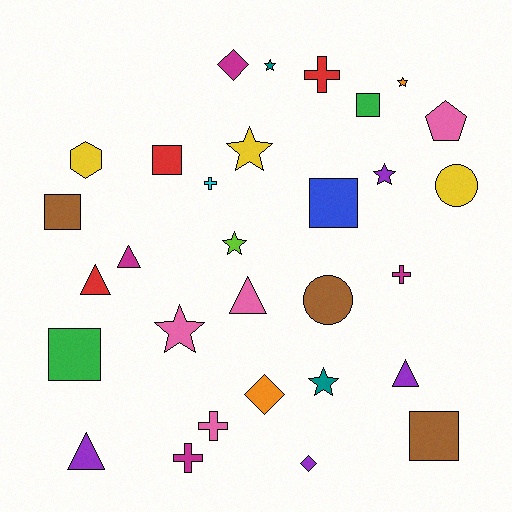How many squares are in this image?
There are 6 squares.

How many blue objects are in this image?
There is 1 blue object.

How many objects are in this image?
There are 30 objects.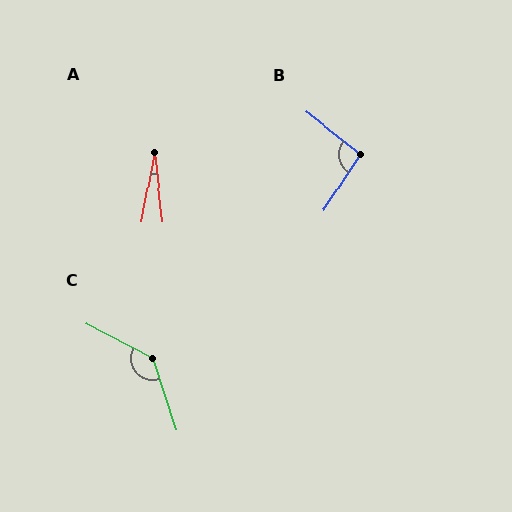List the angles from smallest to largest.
A (17°), B (96°), C (135°).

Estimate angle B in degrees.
Approximately 96 degrees.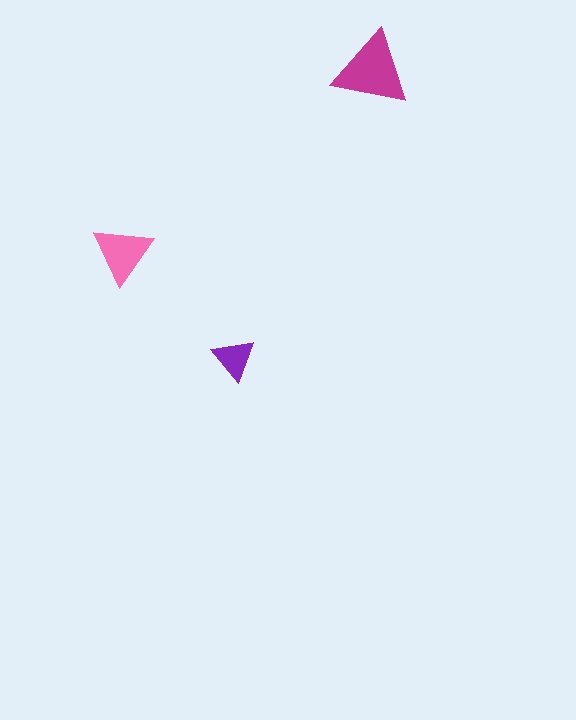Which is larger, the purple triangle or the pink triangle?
The pink one.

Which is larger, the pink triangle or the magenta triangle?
The magenta one.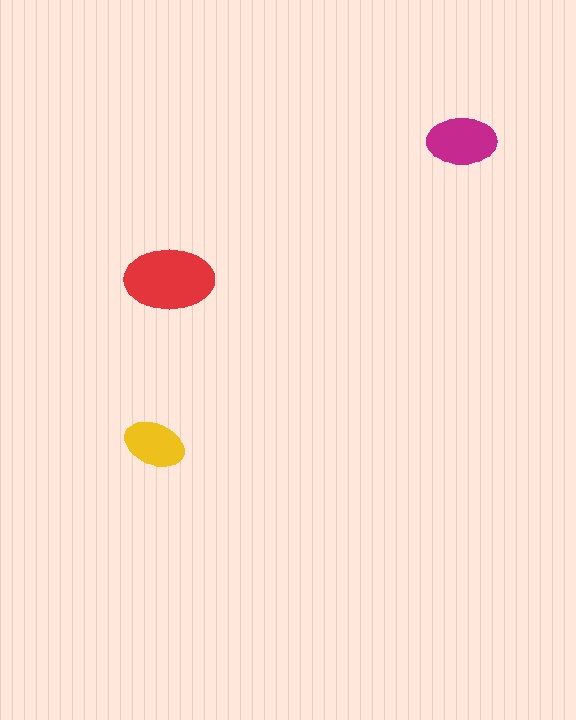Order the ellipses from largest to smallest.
the red one, the magenta one, the yellow one.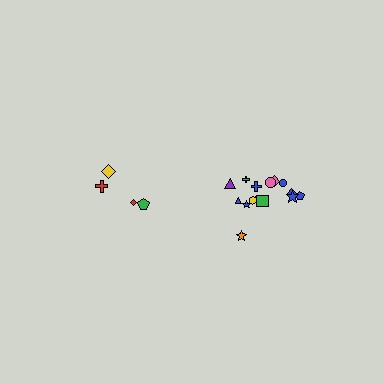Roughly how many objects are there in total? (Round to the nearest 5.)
Roughly 20 objects in total.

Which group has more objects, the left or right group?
The right group.